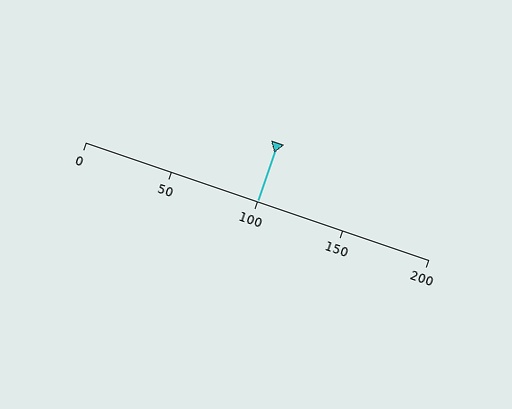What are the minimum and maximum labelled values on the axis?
The axis runs from 0 to 200.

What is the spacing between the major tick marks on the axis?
The major ticks are spaced 50 apart.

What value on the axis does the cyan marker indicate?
The marker indicates approximately 100.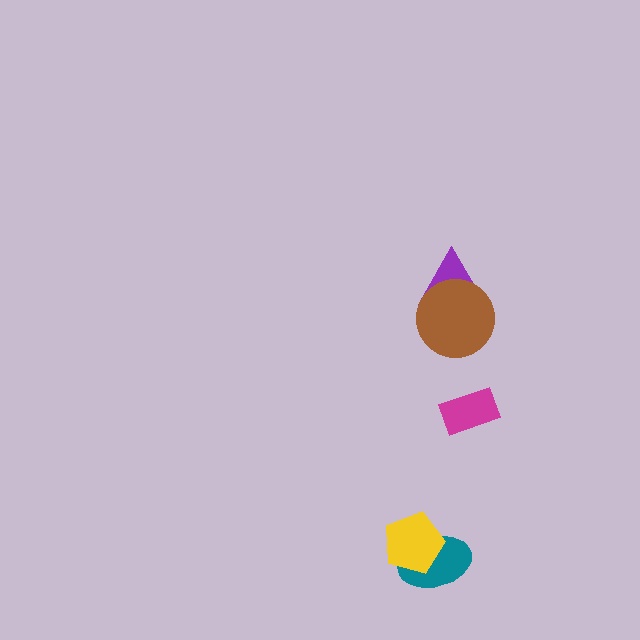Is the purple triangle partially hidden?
Yes, it is partially covered by another shape.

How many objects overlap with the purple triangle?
1 object overlaps with the purple triangle.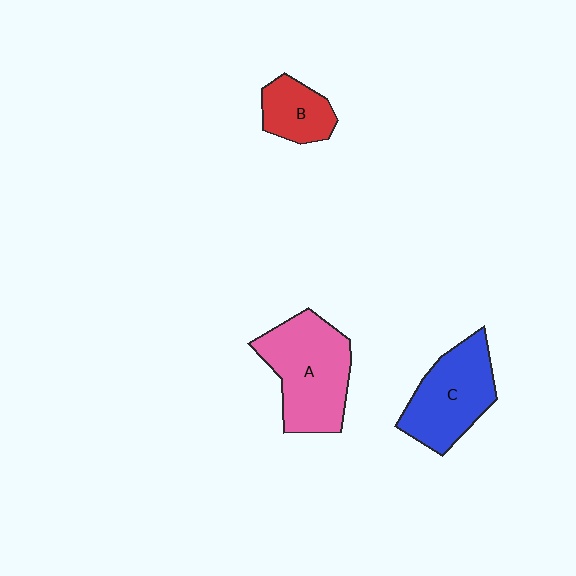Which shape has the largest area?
Shape A (pink).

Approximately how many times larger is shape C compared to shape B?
Approximately 1.8 times.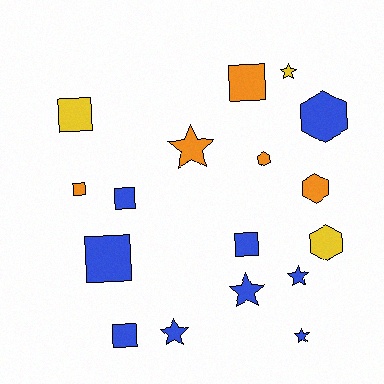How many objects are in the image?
There are 17 objects.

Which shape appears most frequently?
Square, with 7 objects.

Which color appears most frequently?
Blue, with 9 objects.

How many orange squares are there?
There are 2 orange squares.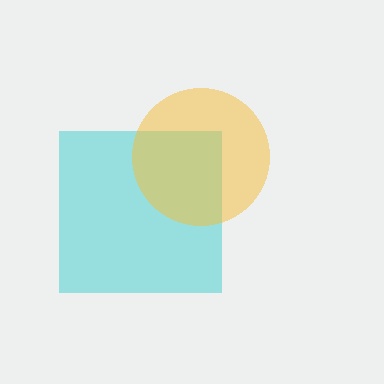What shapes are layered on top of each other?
The layered shapes are: a cyan square, a yellow circle.